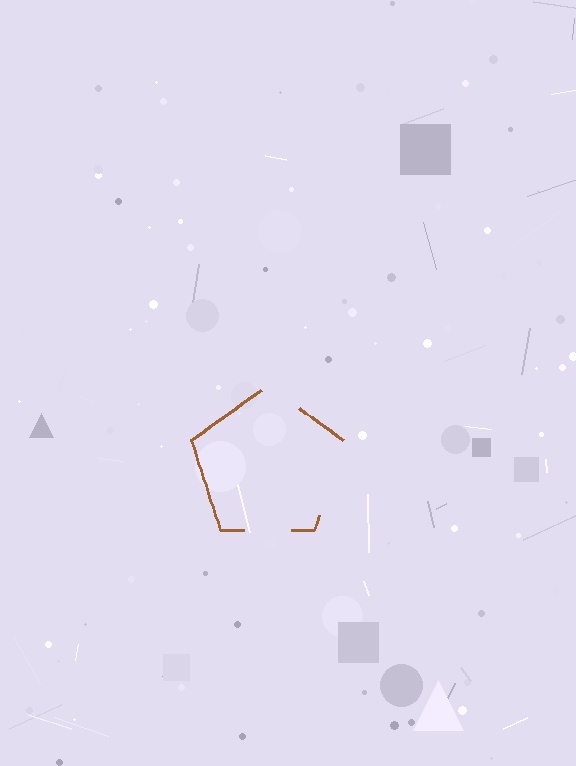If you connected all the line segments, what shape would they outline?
They would outline a pentagon.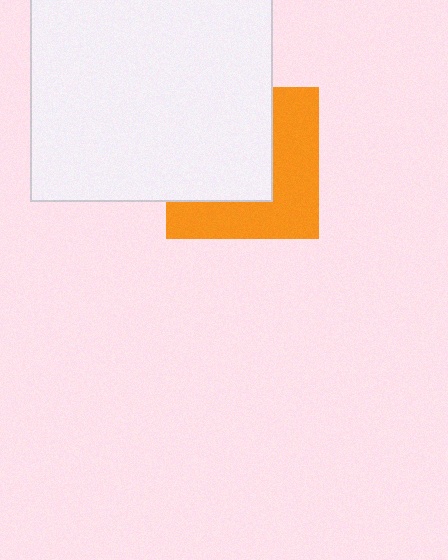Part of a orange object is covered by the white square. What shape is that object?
It is a square.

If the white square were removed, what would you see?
You would see the complete orange square.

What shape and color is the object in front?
The object in front is a white square.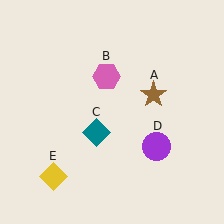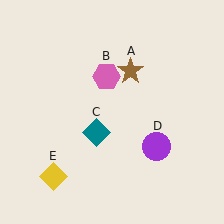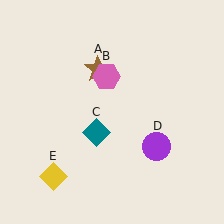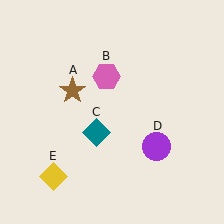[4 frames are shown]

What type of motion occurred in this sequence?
The brown star (object A) rotated counterclockwise around the center of the scene.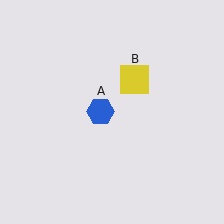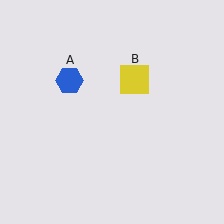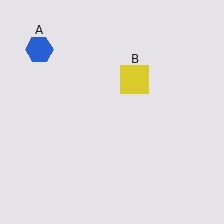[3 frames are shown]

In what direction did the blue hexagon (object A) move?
The blue hexagon (object A) moved up and to the left.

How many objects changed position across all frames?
1 object changed position: blue hexagon (object A).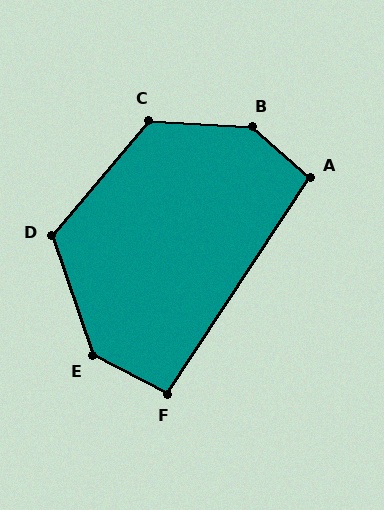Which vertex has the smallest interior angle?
F, at approximately 96 degrees.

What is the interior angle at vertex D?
Approximately 121 degrees (obtuse).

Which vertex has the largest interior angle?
B, at approximately 143 degrees.